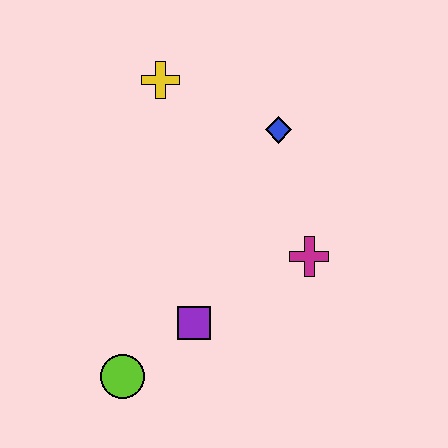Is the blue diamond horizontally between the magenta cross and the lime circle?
Yes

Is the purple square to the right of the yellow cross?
Yes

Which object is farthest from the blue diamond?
The lime circle is farthest from the blue diamond.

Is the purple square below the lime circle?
No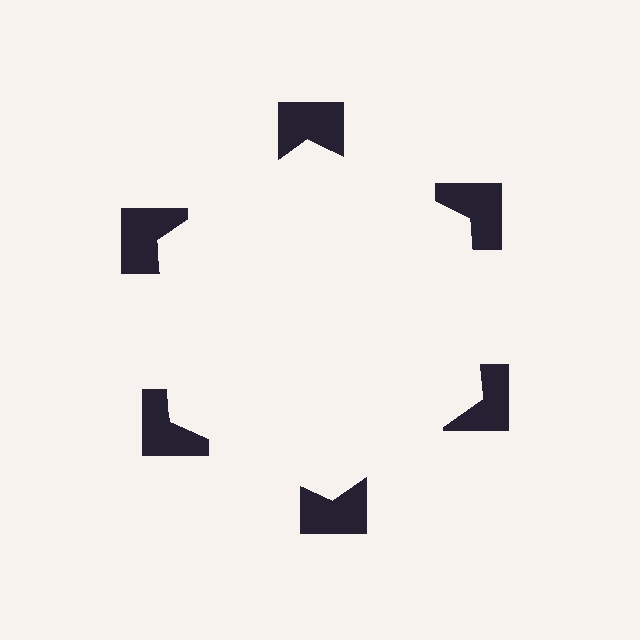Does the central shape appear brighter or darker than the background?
It typically appears slightly brighter than the background, even though no actual brightness change is drawn.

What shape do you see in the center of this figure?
An illusory hexagon — its edges are inferred from the aligned wedge cuts in the notched squares, not physically drawn.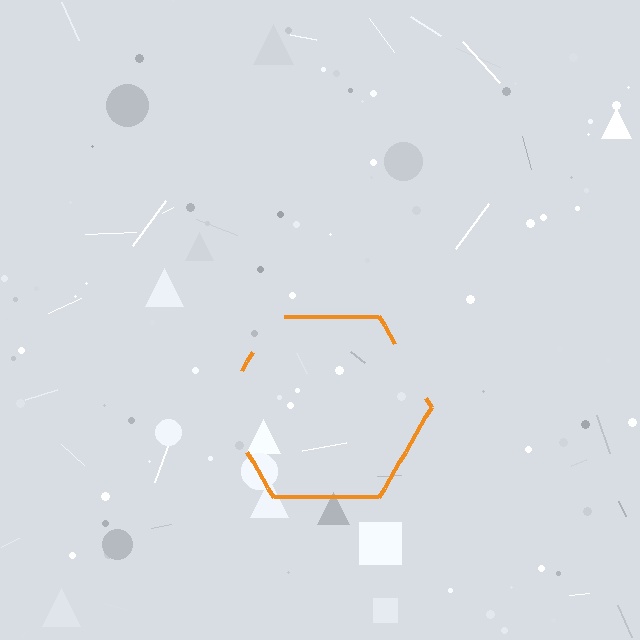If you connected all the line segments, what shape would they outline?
They would outline a hexagon.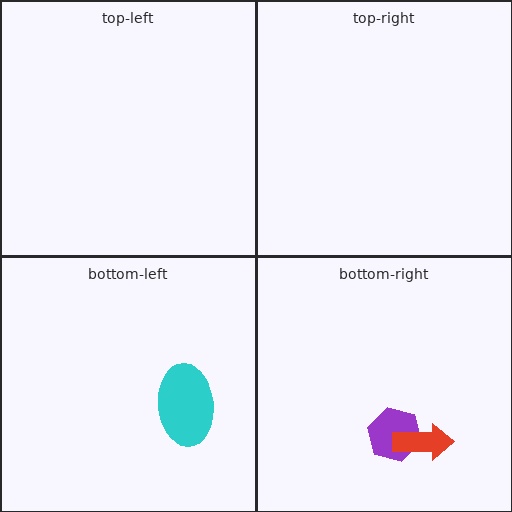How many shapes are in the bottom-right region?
2.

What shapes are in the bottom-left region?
The cyan ellipse.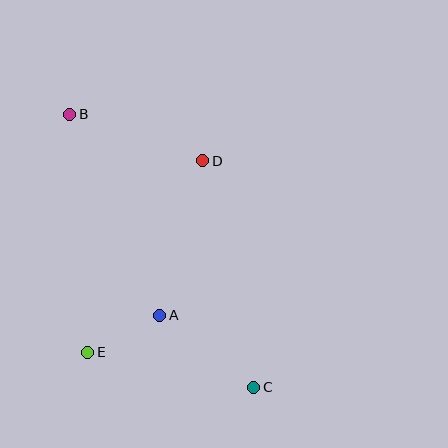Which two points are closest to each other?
Points A and E are closest to each other.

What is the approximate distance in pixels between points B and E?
The distance between B and E is approximately 239 pixels.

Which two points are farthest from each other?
Points B and C are farthest from each other.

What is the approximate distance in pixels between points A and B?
The distance between A and B is approximately 220 pixels.